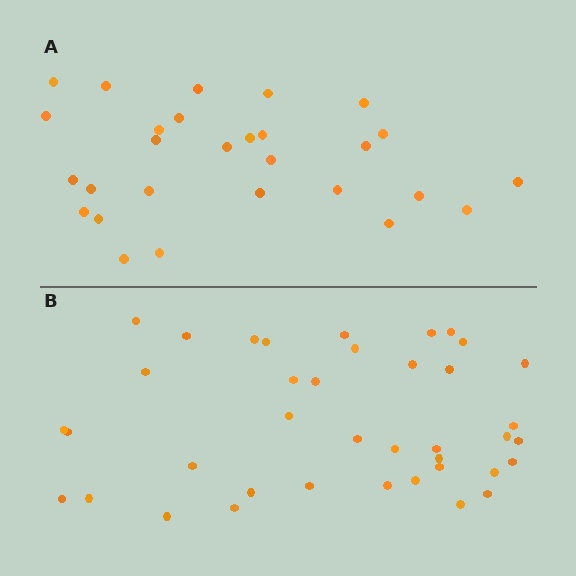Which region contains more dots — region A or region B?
Region B (the bottom region) has more dots.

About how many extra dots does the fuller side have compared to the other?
Region B has roughly 12 or so more dots than region A.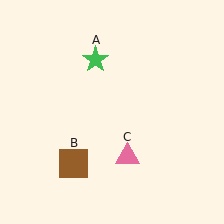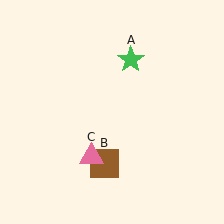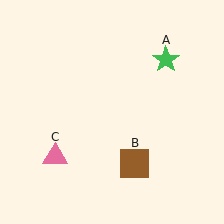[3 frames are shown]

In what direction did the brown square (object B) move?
The brown square (object B) moved right.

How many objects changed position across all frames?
3 objects changed position: green star (object A), brown square (object B), pink triangle (object C).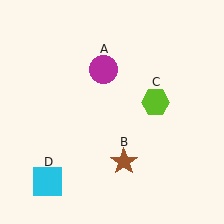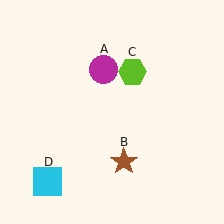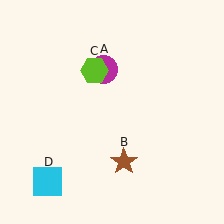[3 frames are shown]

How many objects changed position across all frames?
1 object changed position: lime hexagon (object C).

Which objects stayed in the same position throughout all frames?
Magenta circle (object A) and brown star (object B) and cyan square (object D) remained stationary.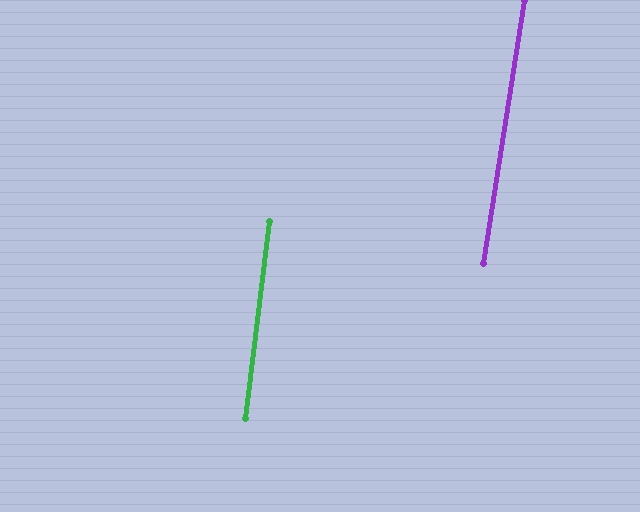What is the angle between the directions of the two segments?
Approximately 2 degrees.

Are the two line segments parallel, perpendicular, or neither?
Parallel — their directions differ by only 2.0°.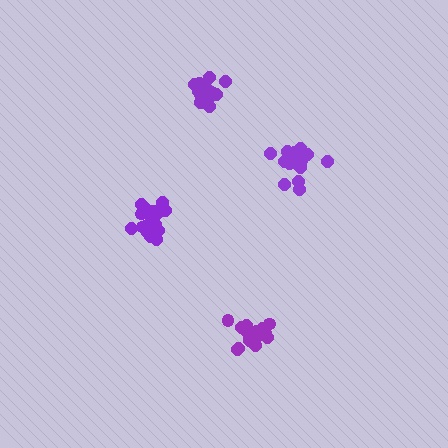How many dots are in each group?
Group 1: 18 dots, Group 2: 21 dots, Group 3: 21 dots, Group 4: 17 dots (77 total).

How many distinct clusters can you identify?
There are 4 distinct clusters.